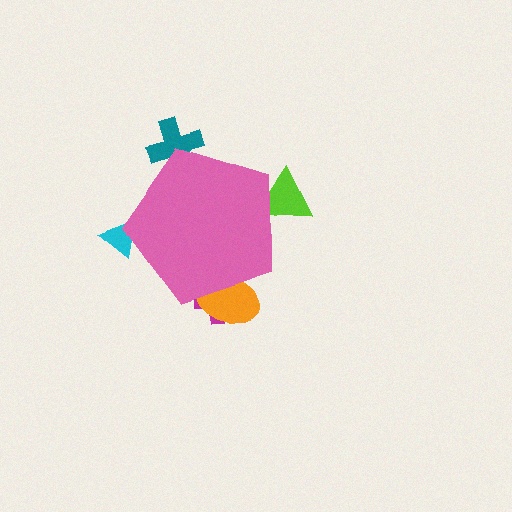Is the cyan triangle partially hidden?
Yes, the cyan triangle is partially hidden behind the pink pentagon.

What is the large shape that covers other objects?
A pink pentagon.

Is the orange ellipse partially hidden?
Yes, the orange ellipse is partially hidden behind the pink pentagon.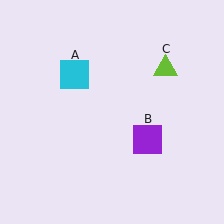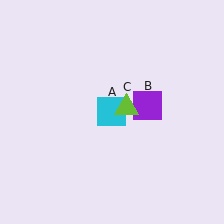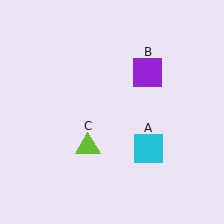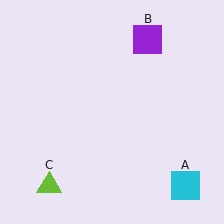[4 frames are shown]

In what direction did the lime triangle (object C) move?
The lime triangle (object C) moved down and to the left.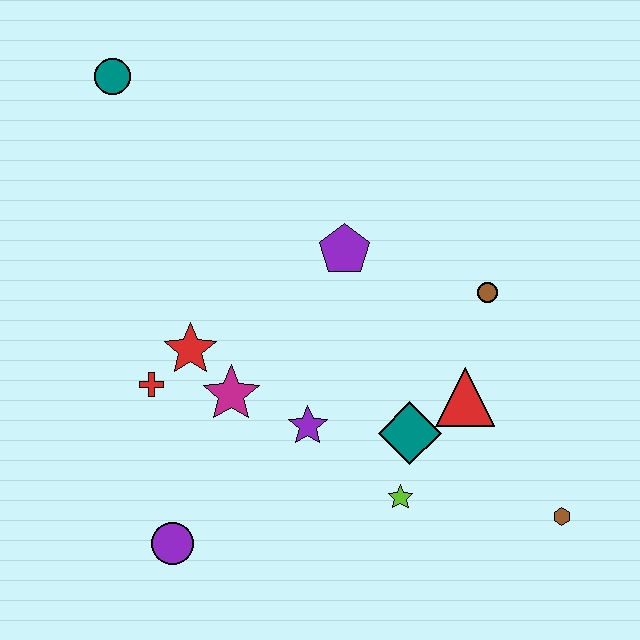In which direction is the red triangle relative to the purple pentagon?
The red triangle is below the purple pentagon.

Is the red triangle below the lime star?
No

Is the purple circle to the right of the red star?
No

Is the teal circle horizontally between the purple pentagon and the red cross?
No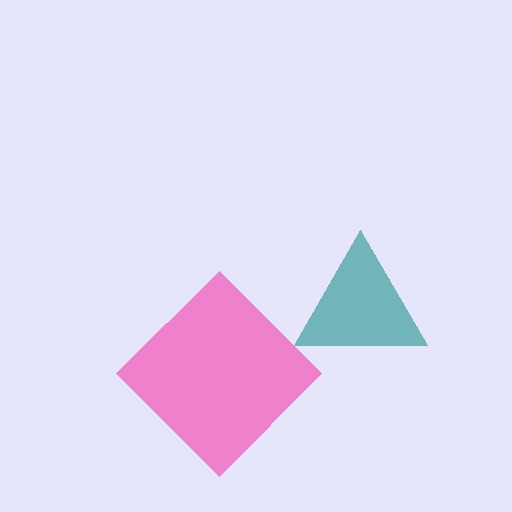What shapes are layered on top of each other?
The layered shapes are: a pink diamond, a teal triangle.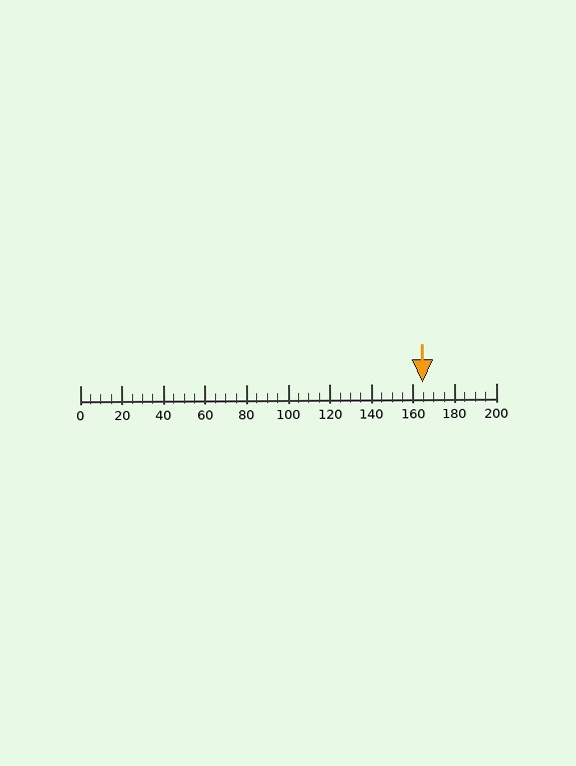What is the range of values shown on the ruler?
The ruler shows values from 0 to 200.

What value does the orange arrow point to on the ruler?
The orange arrow points to approximately 164.